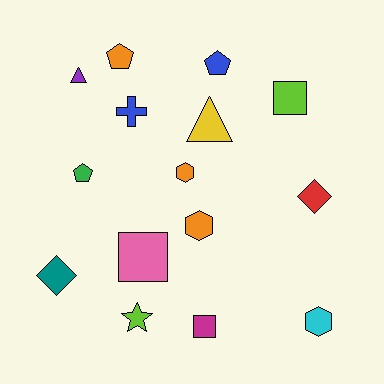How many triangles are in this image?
There are 2 triangles.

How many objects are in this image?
There are 15 objects.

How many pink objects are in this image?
There is 1 pink object.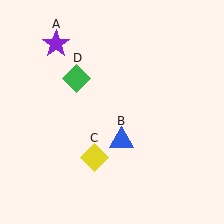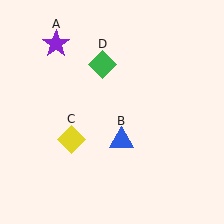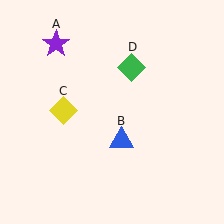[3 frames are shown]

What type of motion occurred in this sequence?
The yellow diamond (object C), green diamond (object D) rotated clockwise around the center of the scene.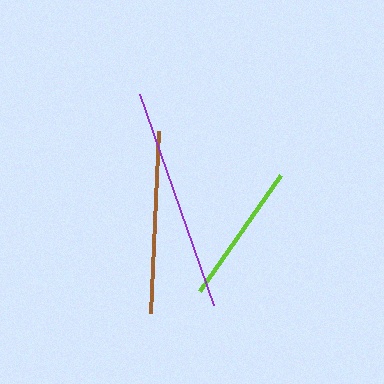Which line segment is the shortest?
The lime line is the shortest at approximately 141 pixels.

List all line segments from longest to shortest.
From longest to shortest: purple, brown, lime.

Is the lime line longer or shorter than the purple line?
The purple line is longer than the lime line.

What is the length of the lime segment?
The lime segment is approximately 141 pixels long.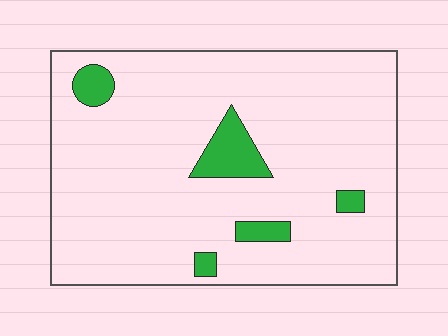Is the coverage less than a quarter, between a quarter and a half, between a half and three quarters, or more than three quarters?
Less than a quarter.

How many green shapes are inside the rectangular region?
5.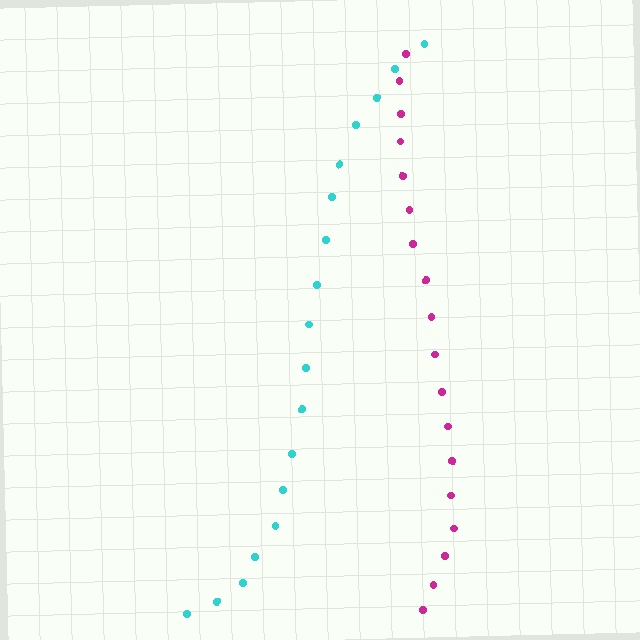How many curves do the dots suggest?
There are 2 distinct paths.